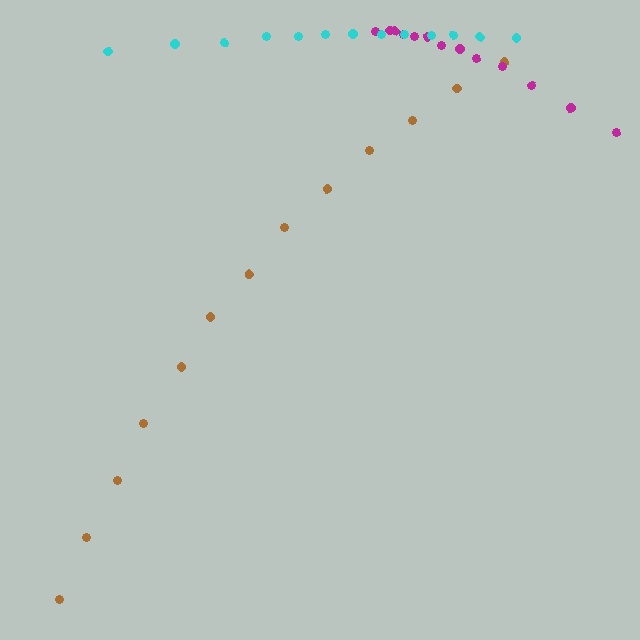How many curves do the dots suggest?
There are 3 distinct paths.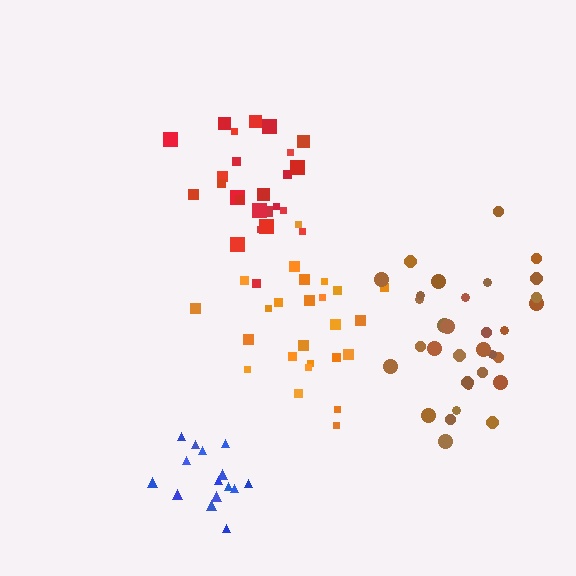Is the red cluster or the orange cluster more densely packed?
Red.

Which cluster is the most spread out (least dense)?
Orange.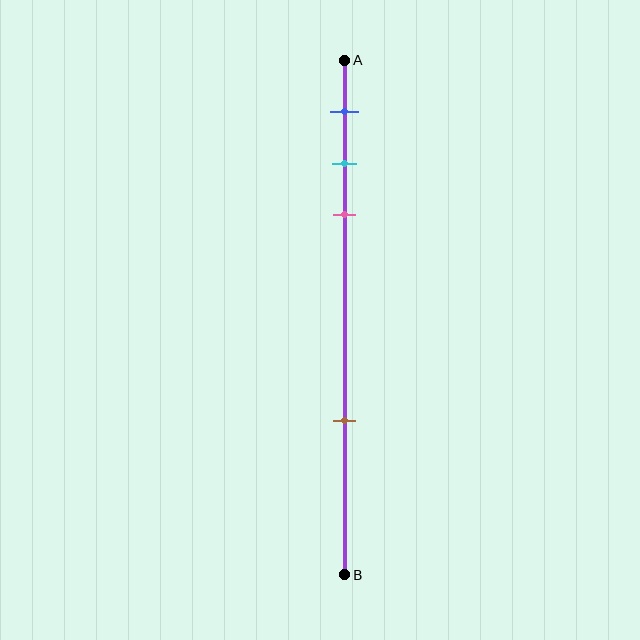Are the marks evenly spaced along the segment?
No, the marks are not evenly spaced.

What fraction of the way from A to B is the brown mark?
The brown mark is approximately 70% (0.7) of the way from A to B.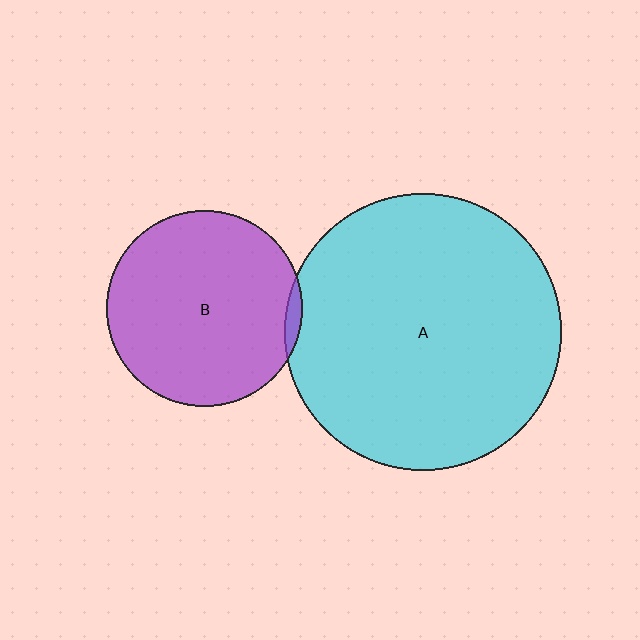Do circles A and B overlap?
Yes.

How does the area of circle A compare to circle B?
Approximately 2.0 times.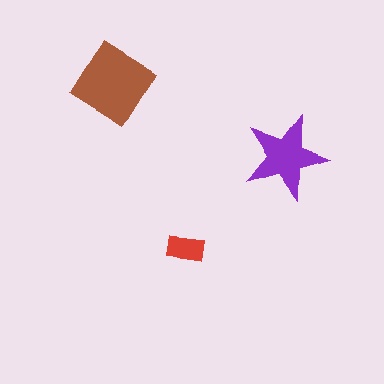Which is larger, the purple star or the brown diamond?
The brown diamond.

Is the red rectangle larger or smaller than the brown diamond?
Smaller.